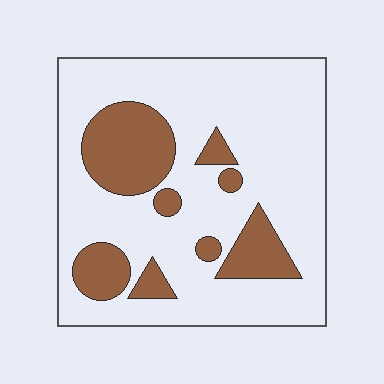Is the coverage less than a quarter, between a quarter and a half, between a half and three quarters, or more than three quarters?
Less than a quarter.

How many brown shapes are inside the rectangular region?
8.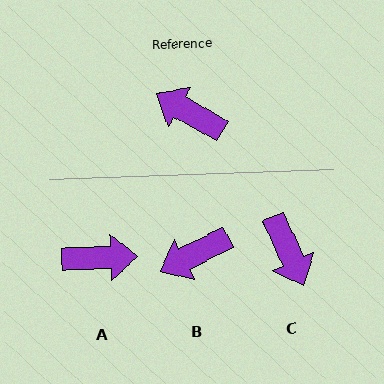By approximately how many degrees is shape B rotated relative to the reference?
Approximately 56 degrees counter-clockwise.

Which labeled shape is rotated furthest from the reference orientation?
A, about 149 degrees away.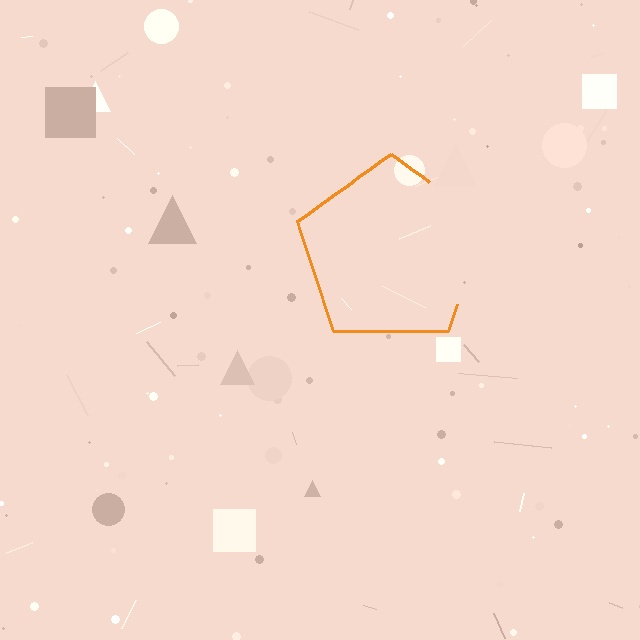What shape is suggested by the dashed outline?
The dashed outline suggests a pentagon.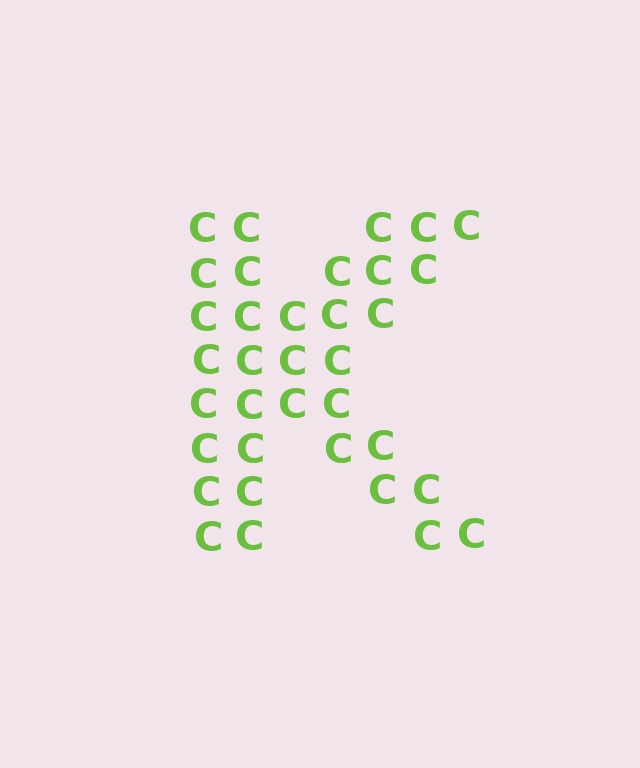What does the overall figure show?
The overall figure shows the letter K.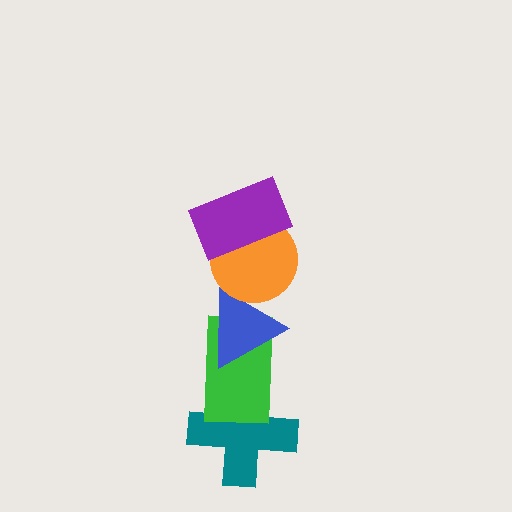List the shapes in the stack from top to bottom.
From top to bottom: the purple rectangle, the orange circle, the blue triangle, the green rectangle, the teal cross.